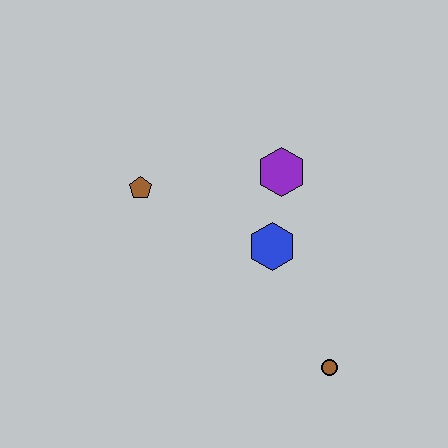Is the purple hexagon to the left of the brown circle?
Yes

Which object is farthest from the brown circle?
The brown pentagon is farthest from the brown circle.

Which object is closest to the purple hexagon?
The blue hexagon is closest to the purple hexagon.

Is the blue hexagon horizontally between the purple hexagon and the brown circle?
No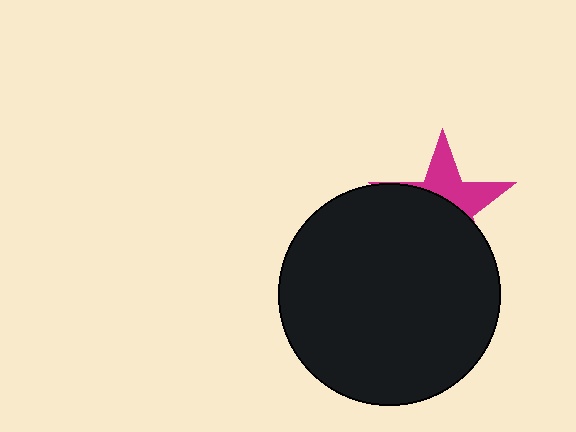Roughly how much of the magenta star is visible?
A small part of it is visible (roughly 40%).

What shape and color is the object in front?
The object in front is a black circle.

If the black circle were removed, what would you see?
You would see the complete magenta star.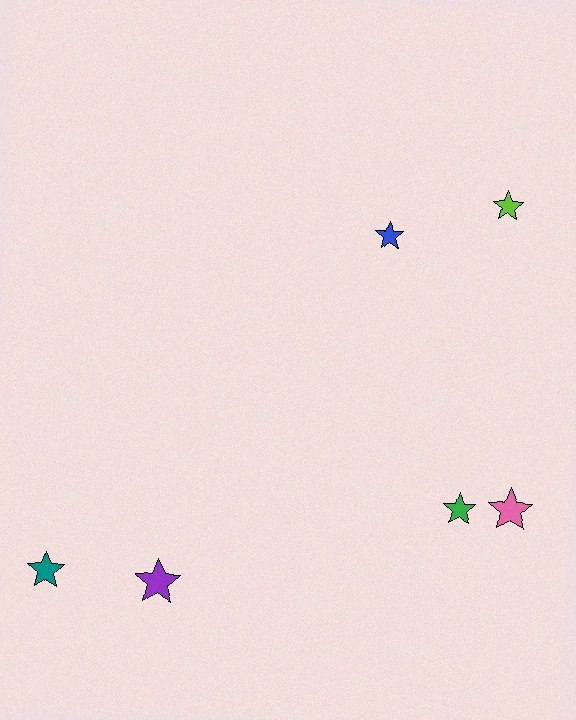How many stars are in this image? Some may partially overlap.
There are 6 stars.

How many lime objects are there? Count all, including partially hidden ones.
There is 1 lime object.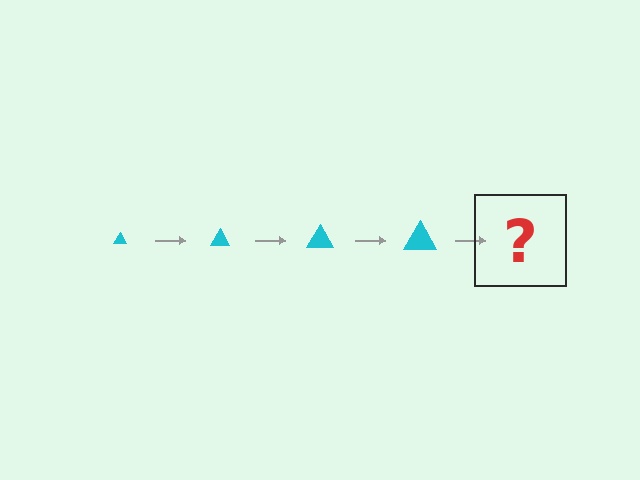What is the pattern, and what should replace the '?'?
The pattern is that the triangle gets progressively larger each step. The '?' should be a cyan triangle, larger than the previous one.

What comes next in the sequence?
The next element should be a cyan triangle, larger than the previous one.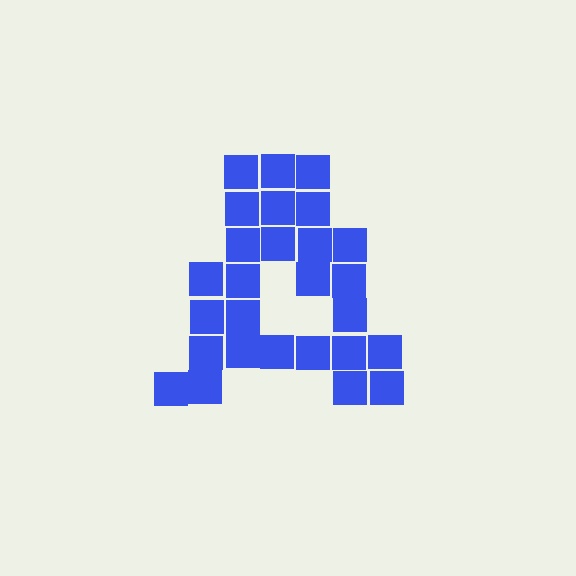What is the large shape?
The large shape is the letter A.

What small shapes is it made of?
It is made of small squares.